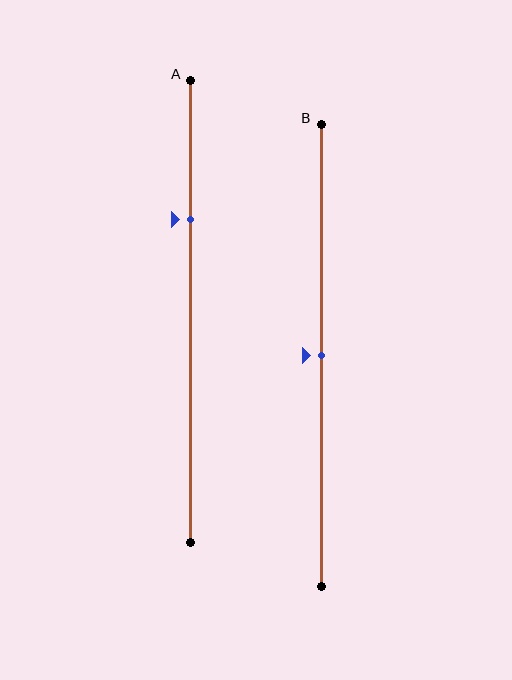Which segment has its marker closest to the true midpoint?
Segment B has its marker closest to the true midpoint.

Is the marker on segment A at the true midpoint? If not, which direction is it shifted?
No, the marker on segment A is shifted upward by about 20% of the segment length.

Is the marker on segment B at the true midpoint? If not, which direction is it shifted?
Yes, the marker on segment B is at the true midpoint.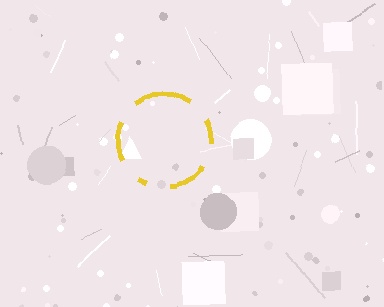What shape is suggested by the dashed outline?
The dashed outline suggests a circle.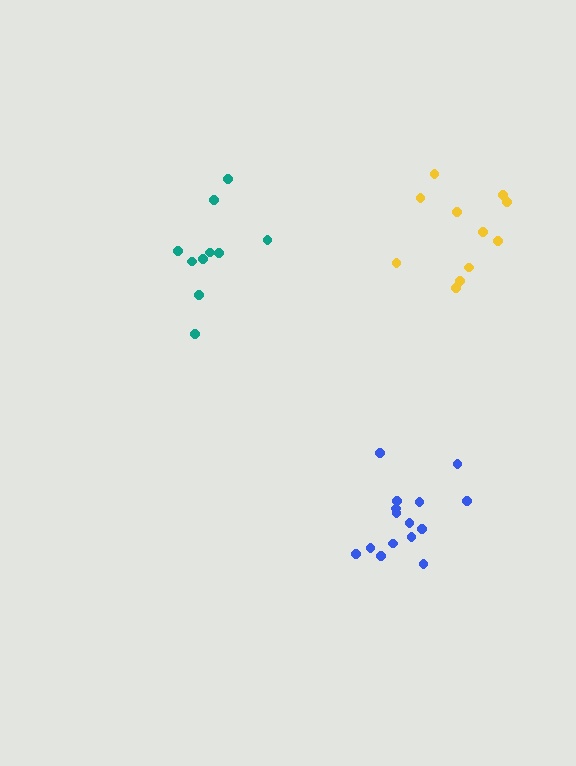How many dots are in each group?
Group 1: 10 dots, Group 2: 11 dots, Group 3: 15 dots (36 total).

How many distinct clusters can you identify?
There are 3 distinct clusters.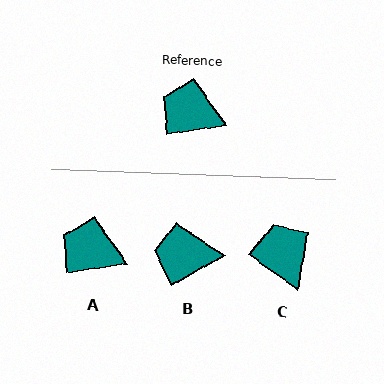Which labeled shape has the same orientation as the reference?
A.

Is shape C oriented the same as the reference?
No, it is off by about 44 degrees.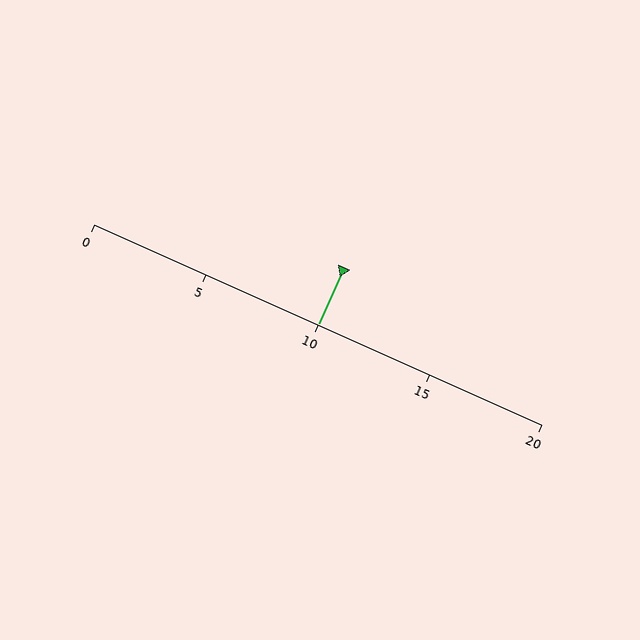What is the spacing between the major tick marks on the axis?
The major ticks are spaced 5 apart.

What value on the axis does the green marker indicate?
The marker indicates approximately 10.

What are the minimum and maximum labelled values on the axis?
The axis runs from 0 to 20.